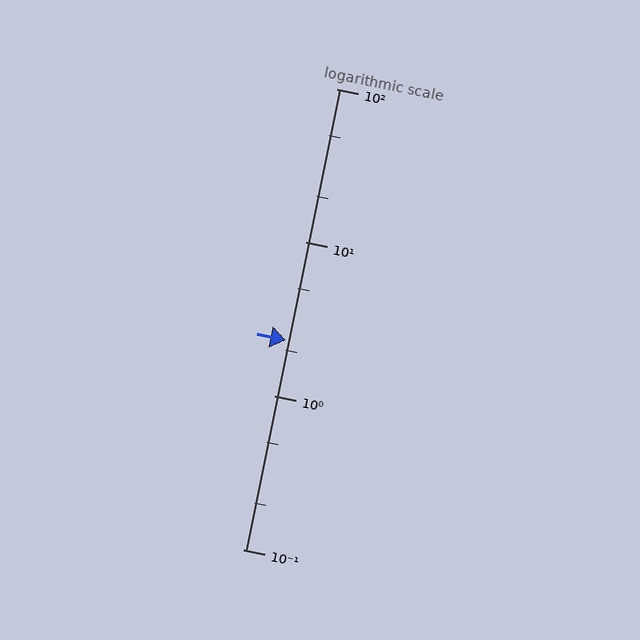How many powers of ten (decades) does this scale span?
The scale spans 3 decades, from 0.1 to 100.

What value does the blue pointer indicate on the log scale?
The pointer indicates approximately 2.3.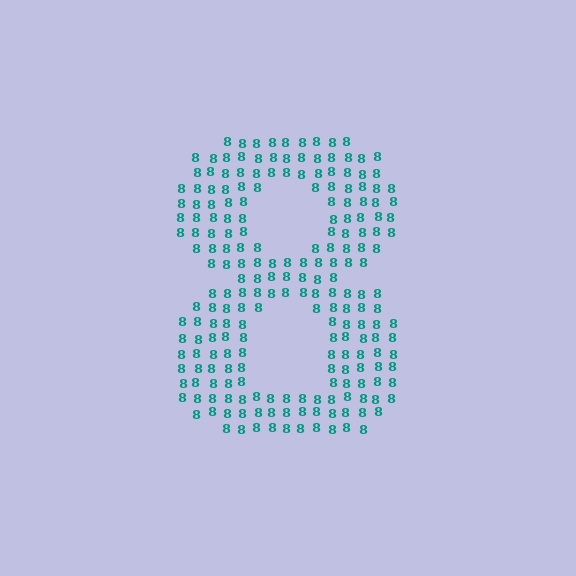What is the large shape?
The large shape is the digit 8.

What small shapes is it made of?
It is made of small digit 8's.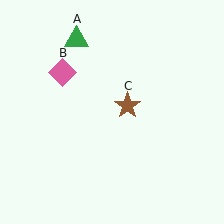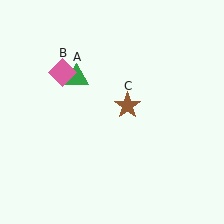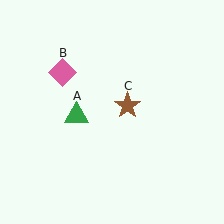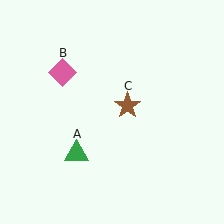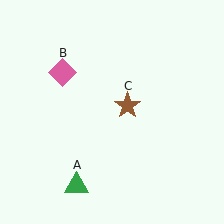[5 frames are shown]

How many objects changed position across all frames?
1 object changed position: green triangle (object A).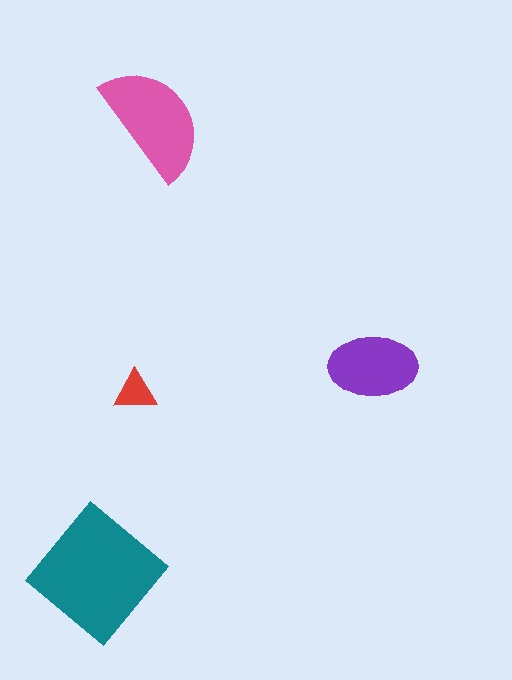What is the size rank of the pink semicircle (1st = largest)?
2nd.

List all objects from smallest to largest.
The red triangle, the purple ellipse, the pink semicircle, the teal diamond.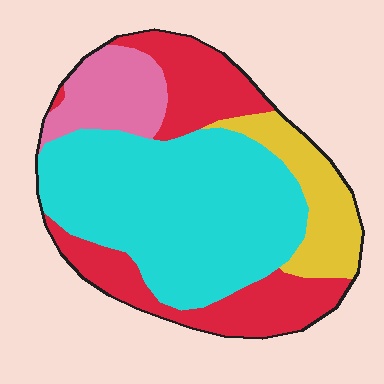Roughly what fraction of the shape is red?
Red covers about 30% of the shape.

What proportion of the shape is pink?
Pink covers roughly 10% of the shape.